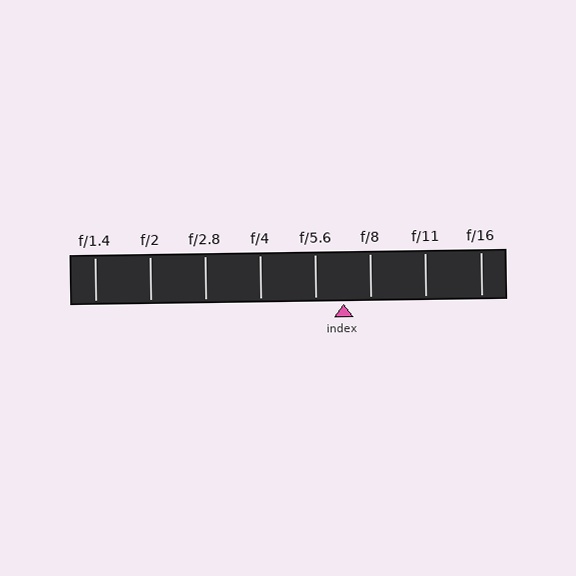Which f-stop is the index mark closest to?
The index mark is closest to f/8.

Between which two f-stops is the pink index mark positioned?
The index mark is between f/5.6 and f/8.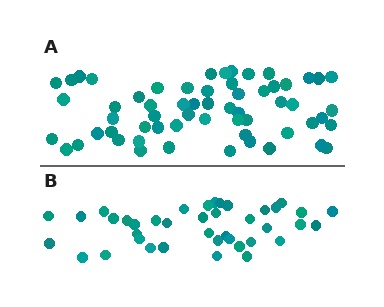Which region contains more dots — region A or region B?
Region A (the top region) has more dots.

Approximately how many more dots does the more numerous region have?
Region A has approximately 20 more dots than region B.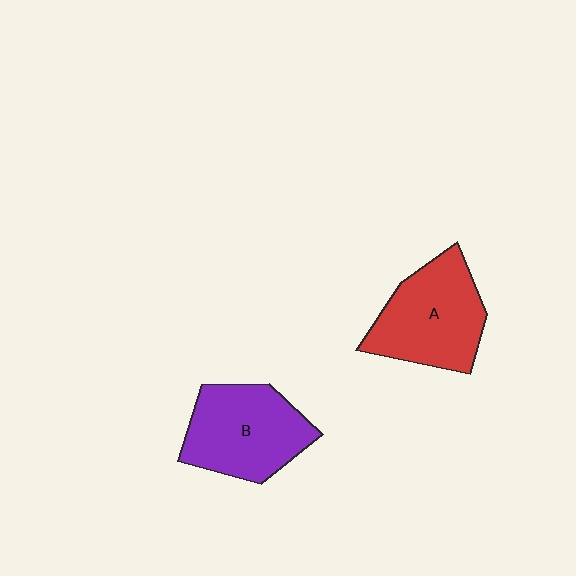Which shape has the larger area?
Shape A (red).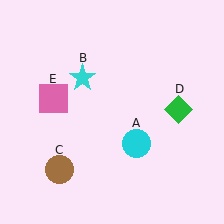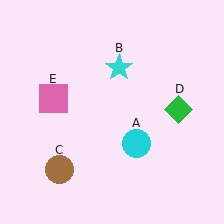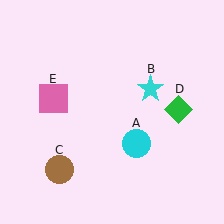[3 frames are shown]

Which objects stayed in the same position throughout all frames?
Cyan circle (object A) and brown circle (object C) and green diamond (object D) and pink square (object E) remained stationary.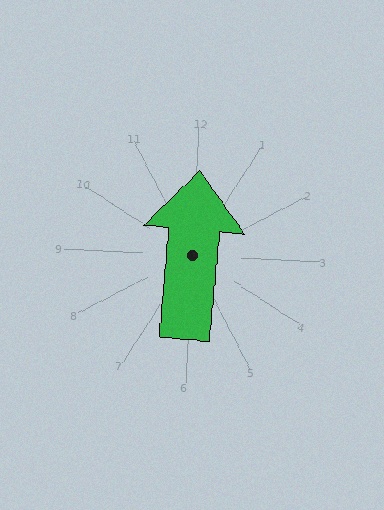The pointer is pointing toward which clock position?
Roughly 12 o'clock.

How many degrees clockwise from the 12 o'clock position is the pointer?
Approximately 2 degrees.